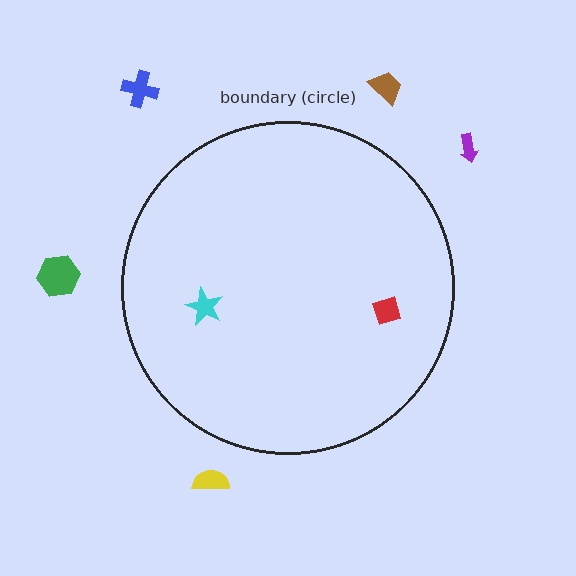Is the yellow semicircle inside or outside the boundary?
Outside.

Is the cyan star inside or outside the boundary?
Inside.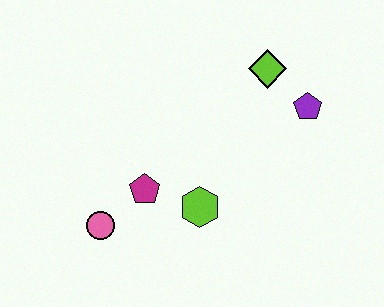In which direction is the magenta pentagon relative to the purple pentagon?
The magenta pentagon is to the left of the purple pentagon.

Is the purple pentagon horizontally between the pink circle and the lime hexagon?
No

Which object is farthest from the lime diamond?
The pink circle is farthest from the lime diamond.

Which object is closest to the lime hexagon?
The magenta pentagon is closest to the lime hexagon.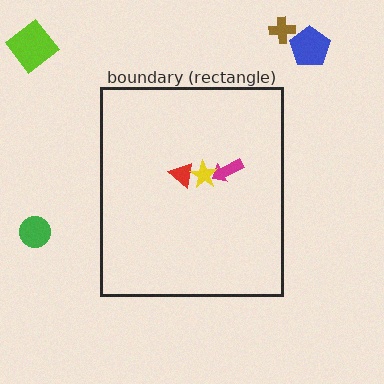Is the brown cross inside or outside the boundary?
Outside.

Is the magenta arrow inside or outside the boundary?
Inside.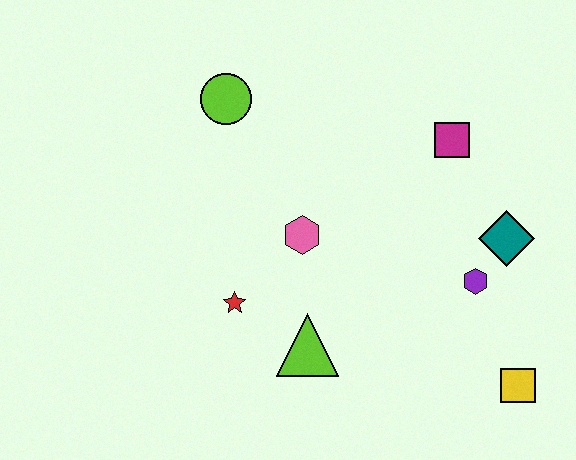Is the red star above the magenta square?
No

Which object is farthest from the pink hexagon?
The yellow square is farthest from the pink hexagon.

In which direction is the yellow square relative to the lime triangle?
The yellow square is to the right of the lime triangle.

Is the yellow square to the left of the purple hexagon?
No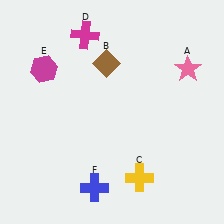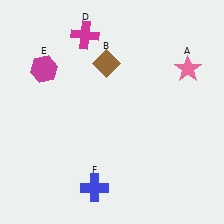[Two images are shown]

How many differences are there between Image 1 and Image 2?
There is 1 difference between the two images.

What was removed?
The yellow cross (C) was removed in Image 2.